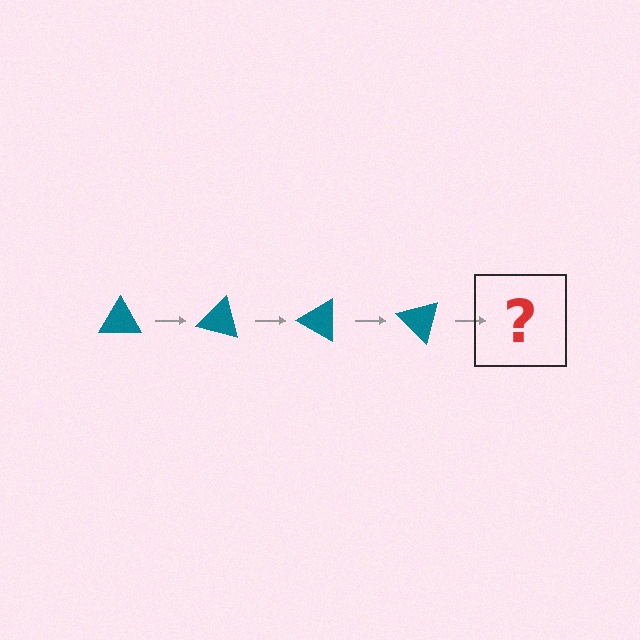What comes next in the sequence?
The next element should be a teal triangle rotated 60 degrees.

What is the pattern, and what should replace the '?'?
The pattern is that the triangle rotates 15 degrees each step. The '?' should be a teal triangle rotated 60 degrees.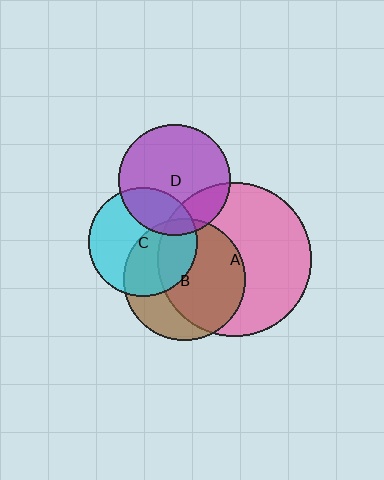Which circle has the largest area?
Circle A (pink).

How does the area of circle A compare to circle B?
Approximately 1.6 times.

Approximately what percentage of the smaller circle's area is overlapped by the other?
Approximately 20%.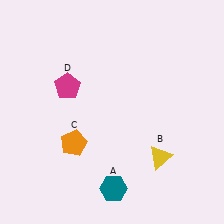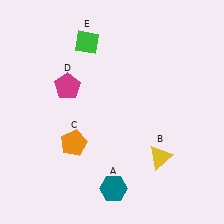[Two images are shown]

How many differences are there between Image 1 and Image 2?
There is 1 difference between the two images.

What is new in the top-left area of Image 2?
A green diamond (E) was added in the top-left area of Image 2.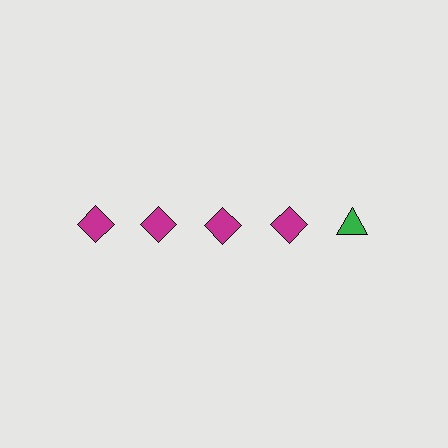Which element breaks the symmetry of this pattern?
The green triangle in the top row, rightmost column breaks the symmetry. All other shapes are magenta diamonds.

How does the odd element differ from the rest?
It differs in both color (green instead of magenta) and shape (triangle instead of diamond).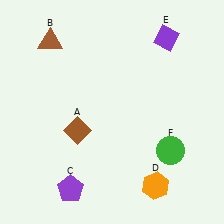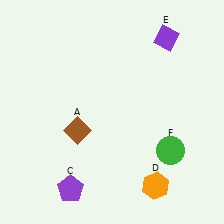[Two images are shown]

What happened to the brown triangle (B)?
The brown triangle (B) was removed in Image 2. It was in the top-left area of Image 1.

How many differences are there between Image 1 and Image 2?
There is 1 difference between the two images.